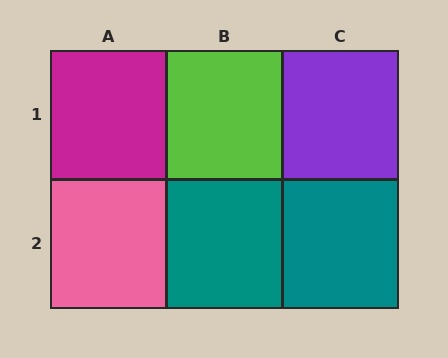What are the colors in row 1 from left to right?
Magenta, lime, purple.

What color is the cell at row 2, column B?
Teal.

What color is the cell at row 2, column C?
Teal.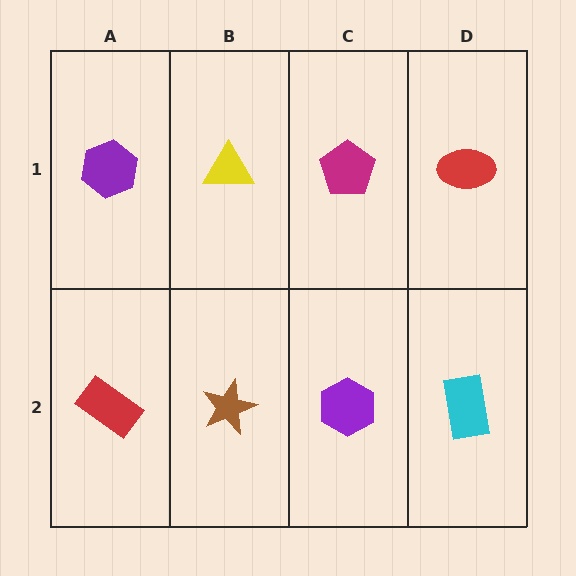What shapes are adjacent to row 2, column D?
A red ellipse (row 1, column D), a purple hexagon (row 2, column C).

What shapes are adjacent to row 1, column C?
A purple hexagon (row 2, column C), a yellow triangle (row 1, column B), a red ellipse (row 1, column D).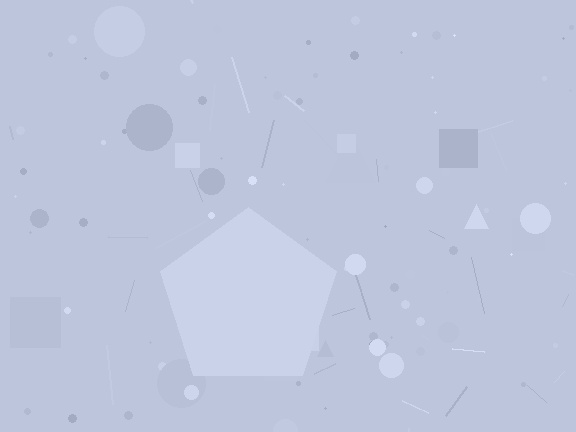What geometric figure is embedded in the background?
A pentagon is embedded in the background.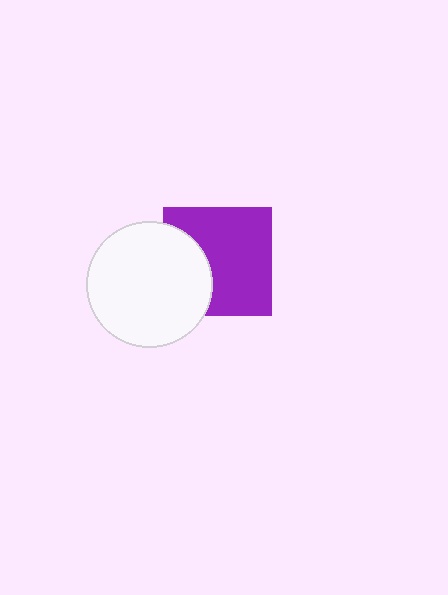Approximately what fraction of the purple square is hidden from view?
Roughly 32% of the purple square is hidden behind the white circle.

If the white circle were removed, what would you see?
You would see the complete purple square.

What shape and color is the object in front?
The object in front is a white circle.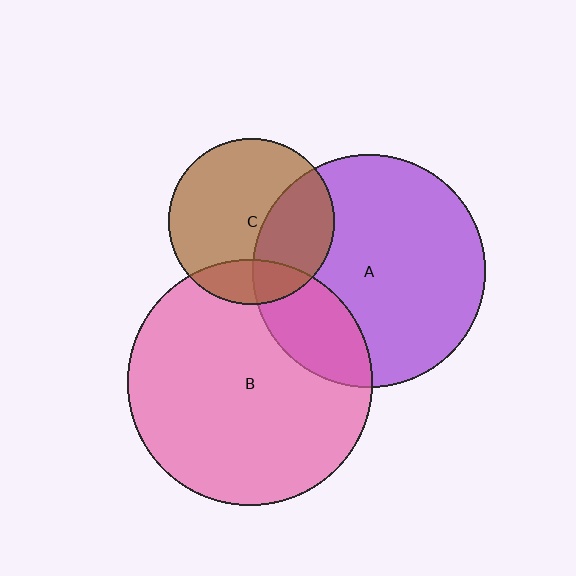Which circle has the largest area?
Circle B (pink).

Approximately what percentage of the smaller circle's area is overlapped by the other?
Approximately 20%.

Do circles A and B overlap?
Yes.